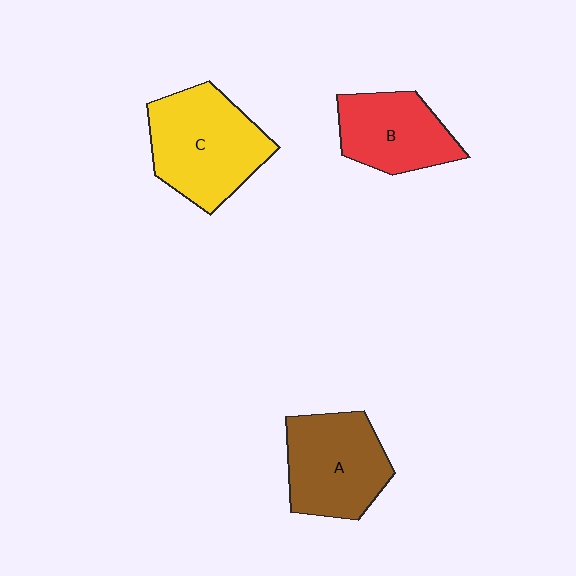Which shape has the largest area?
Shape C (yellow).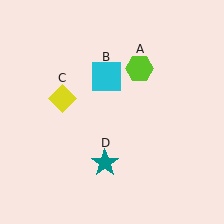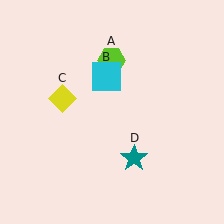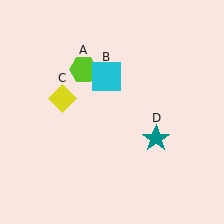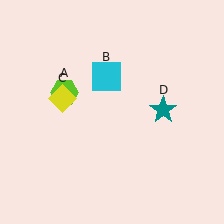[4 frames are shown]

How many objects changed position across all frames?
2 objects changed position: lime hexagon (object A), teal star (object D).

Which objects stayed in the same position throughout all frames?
Cyan square (object B) and yellow diamond (object C) remained stationary.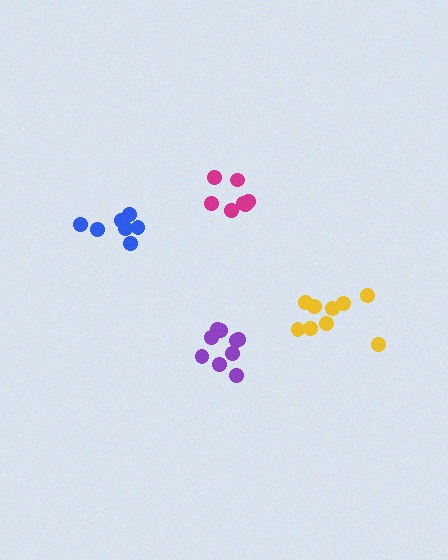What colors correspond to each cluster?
The clusters are colored: magenta, yellow, blue, purple.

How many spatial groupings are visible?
There are 4 spatial groupings.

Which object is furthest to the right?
The yellow cluster is rightmost.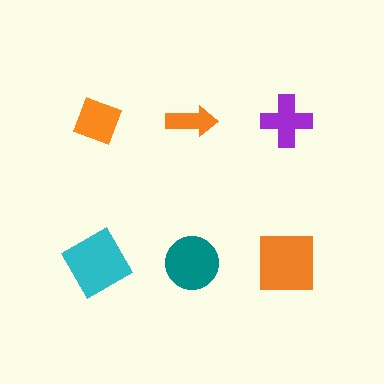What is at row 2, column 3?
An orange square.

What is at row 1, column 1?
An orange diamond.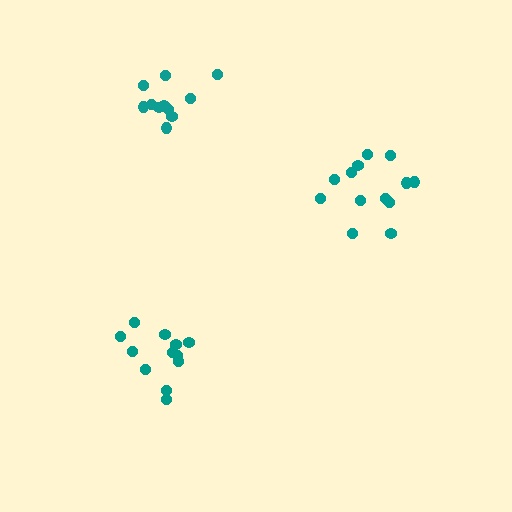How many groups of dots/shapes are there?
There are 3 groups.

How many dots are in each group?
Group 1: 11 dots, Group 2: 13 dots, Group 3: 12 dots (36 total).